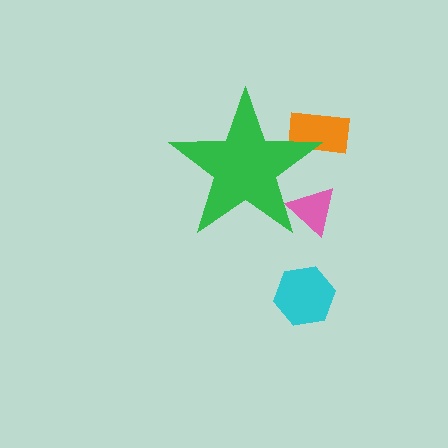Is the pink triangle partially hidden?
Yes, the pink triangle is partially hidden behind the green star.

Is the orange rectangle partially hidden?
Yes, the orange rectangle is partially hidden behind the green star.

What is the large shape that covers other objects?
A green star.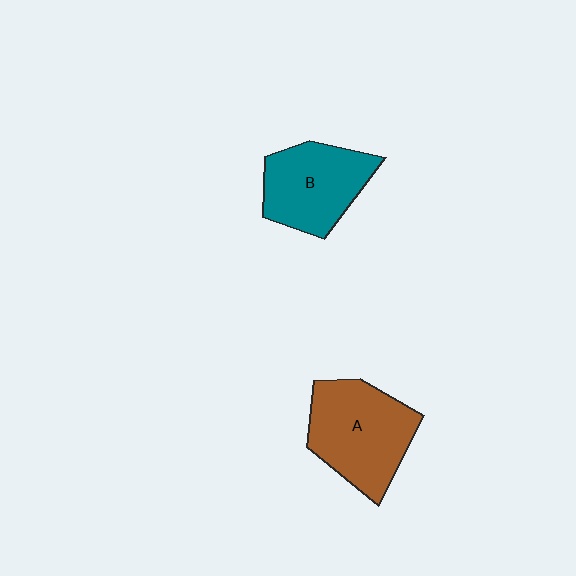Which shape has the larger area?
Shape A (brown).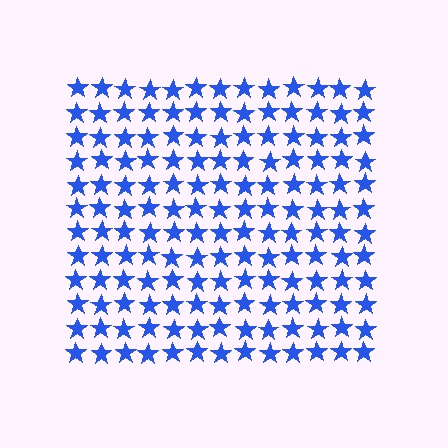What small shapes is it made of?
It is made of small stars.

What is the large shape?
The large shape is a square.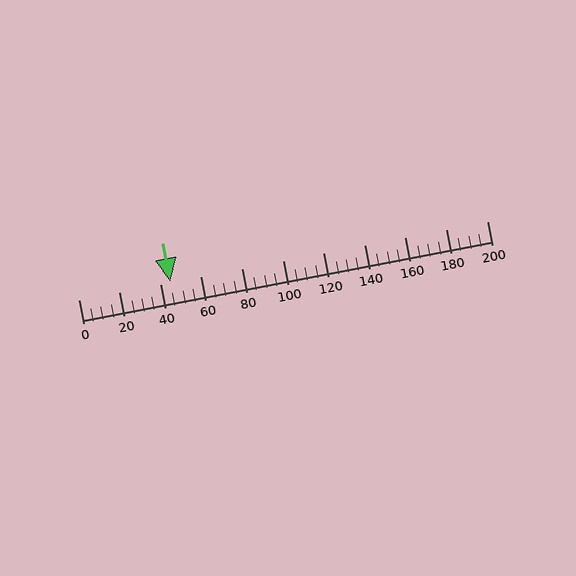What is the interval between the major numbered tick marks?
The major tick marks are spaced 20 units apart.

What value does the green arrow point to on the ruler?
The green arrow points to approximately 45.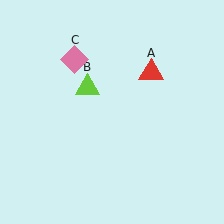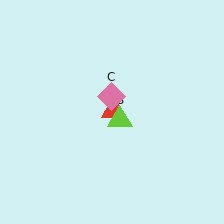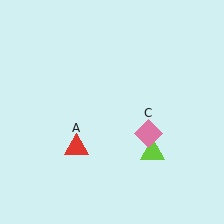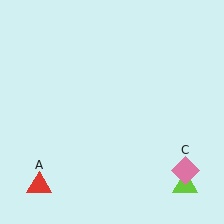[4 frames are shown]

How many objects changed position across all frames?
3 objects changed position: red triangle (object A), lime triangle (object B), pink diamond (object C).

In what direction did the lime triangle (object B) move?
The lime triangle (object B) moved down and to the right.